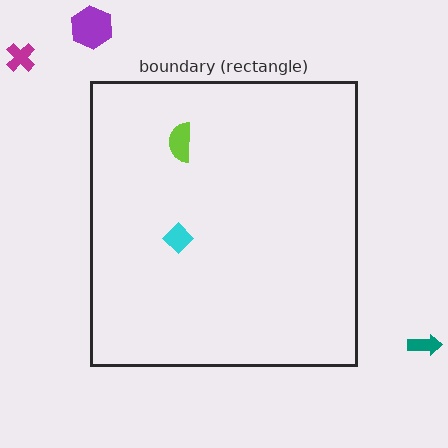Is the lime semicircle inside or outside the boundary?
Inside.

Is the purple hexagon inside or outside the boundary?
Outside.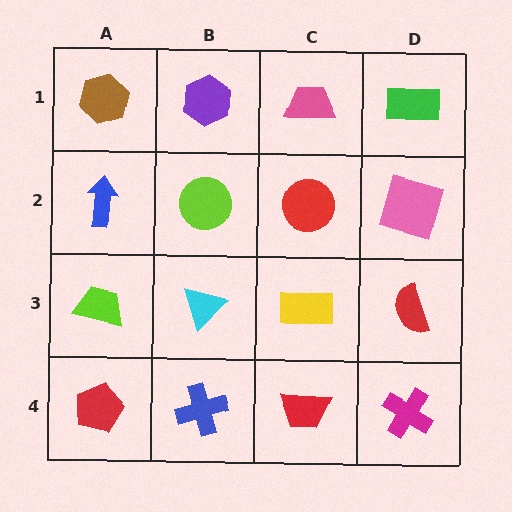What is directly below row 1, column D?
A pink square.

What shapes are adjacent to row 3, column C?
A red circle (row 2, column C), a red trapezoid (row 4, column C), a cyan triangle (row 3, column B), a red semicircle (row 3, column D).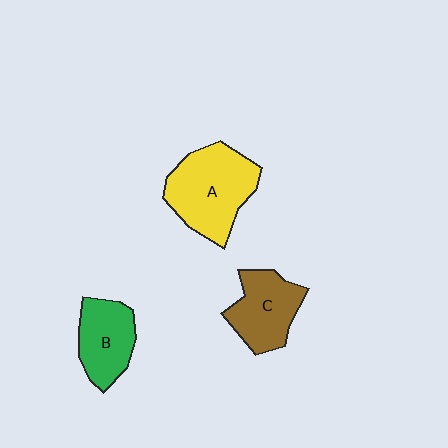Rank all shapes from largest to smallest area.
From largest to smallest: A (yellow), C (brown), B (green).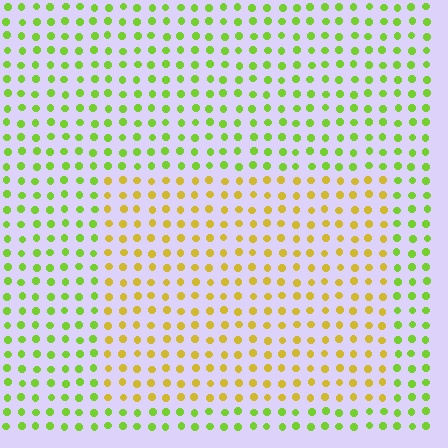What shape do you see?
I see a rectangle.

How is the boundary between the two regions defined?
The boundary is defined purely by a slight shift in hue (about 43 degrees). Spacing, size, and orientation are identical on both sides.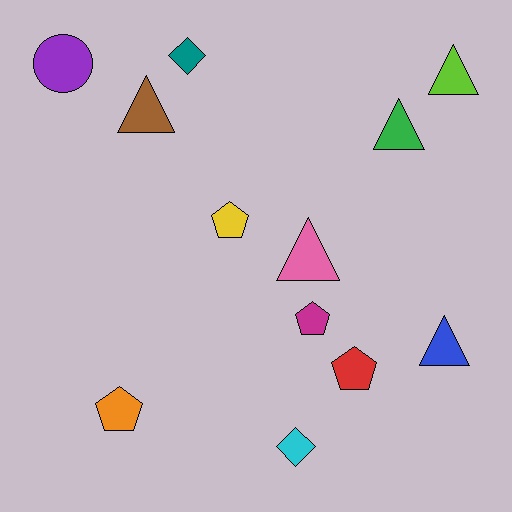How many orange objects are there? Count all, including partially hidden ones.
There is 1 orange object.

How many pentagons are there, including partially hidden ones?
There are 4 pentagons.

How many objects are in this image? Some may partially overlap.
There are 12 objects.